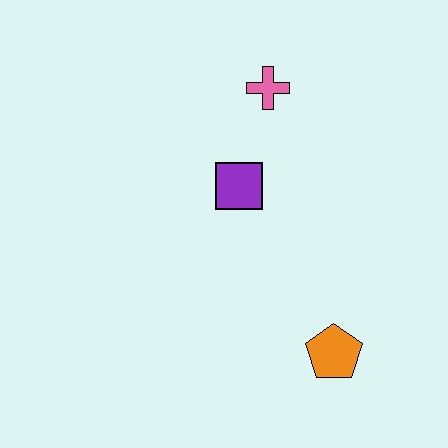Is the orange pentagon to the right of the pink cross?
Yes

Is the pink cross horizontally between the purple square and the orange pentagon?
Yes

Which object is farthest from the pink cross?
The orange pentagon is farthest from the pink cross.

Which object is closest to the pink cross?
The purple square is closest to the pink cross.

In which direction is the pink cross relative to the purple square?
The pink cross is above the purple square.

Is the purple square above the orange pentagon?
Yes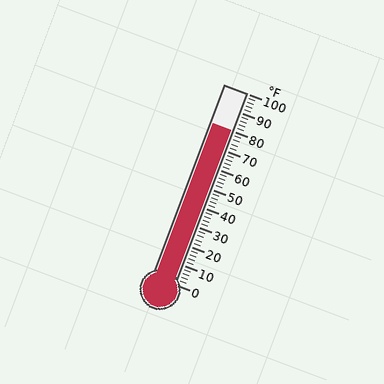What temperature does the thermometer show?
The thermometer shows approximately 80°F.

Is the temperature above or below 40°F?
The temperature is above 40°F.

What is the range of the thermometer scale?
The thermometer scale ranges from 0°F to 100°F.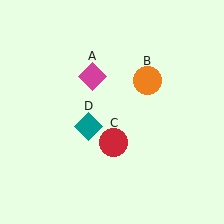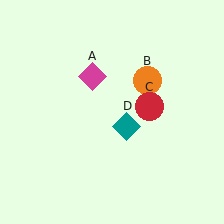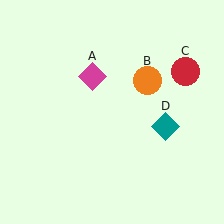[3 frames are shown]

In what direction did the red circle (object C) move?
The red circle (object C) moved up and to the right.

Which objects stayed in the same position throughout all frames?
Magenta diamond (object A) and orange circle (object B) remained stationary.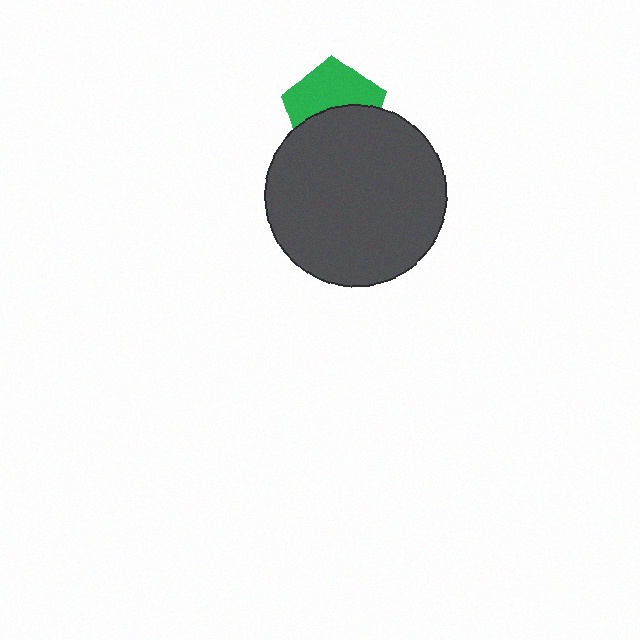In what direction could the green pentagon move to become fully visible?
The green pentagon could move up. That would shift it out from behind the dark gray circle entirely.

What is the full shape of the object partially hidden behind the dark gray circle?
The partially hidden object is a green pentagon.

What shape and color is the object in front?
The object in front is a dark gray circle.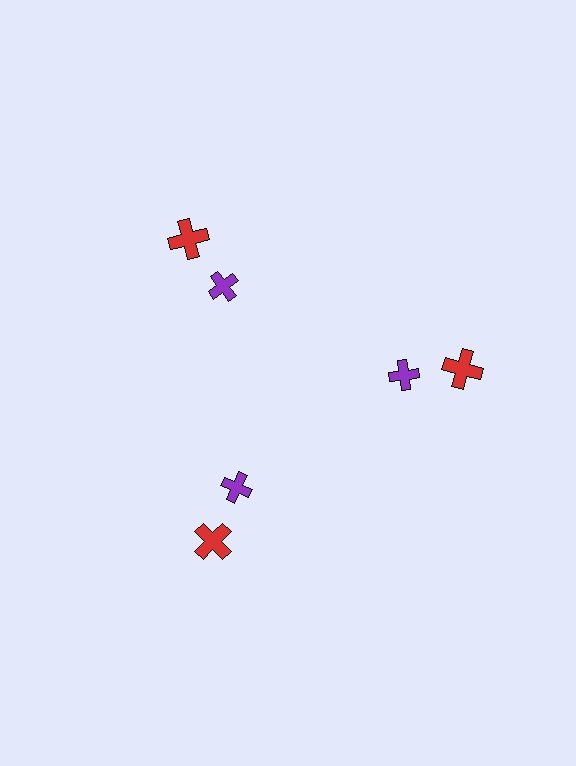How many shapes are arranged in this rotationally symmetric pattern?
There are 6 shapes, arranged in 3 groups of 2.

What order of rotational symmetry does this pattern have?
This pattern has 3-fold rotational symmetry.